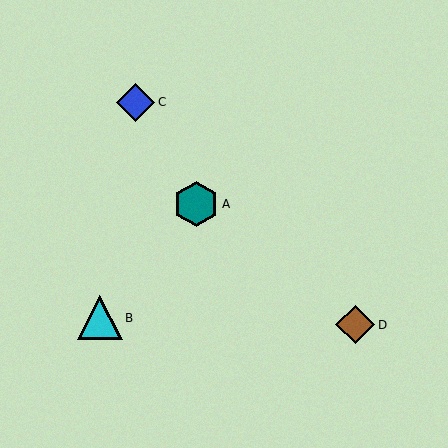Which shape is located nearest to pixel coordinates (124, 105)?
The blue diamond (labeled C) at (136, 102) is nearest to that location.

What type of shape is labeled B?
Shape B is a cyan triangle.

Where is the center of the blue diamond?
The center of the blue diamond is at (136, 102).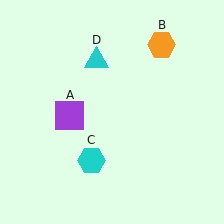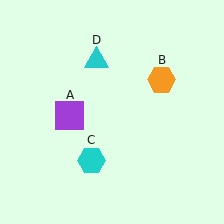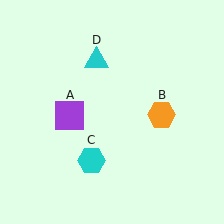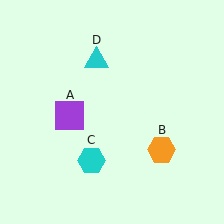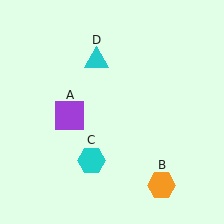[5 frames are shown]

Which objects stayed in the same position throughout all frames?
Purple square (object A) and cyan hexagon (object C) and cyan triangle (object D) remained stationary.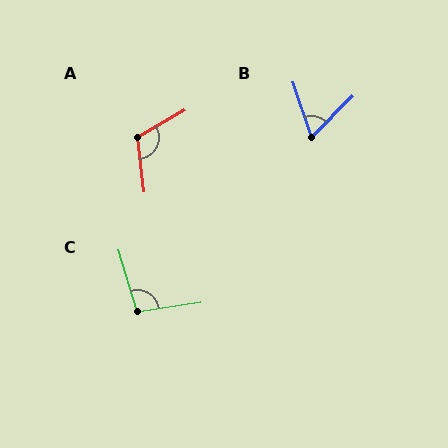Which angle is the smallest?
B, at approximately 64 degrees.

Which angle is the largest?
A, at approximately 114 degrees.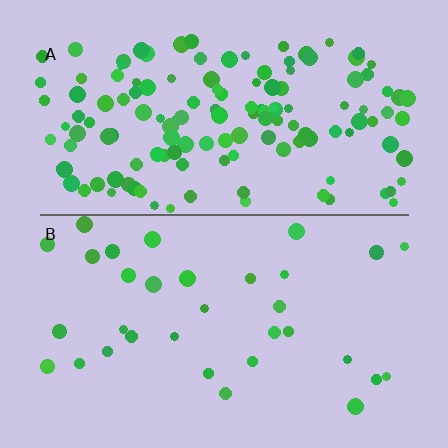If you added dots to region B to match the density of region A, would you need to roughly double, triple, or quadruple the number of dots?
Approximately quadruple.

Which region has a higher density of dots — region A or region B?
A (the top).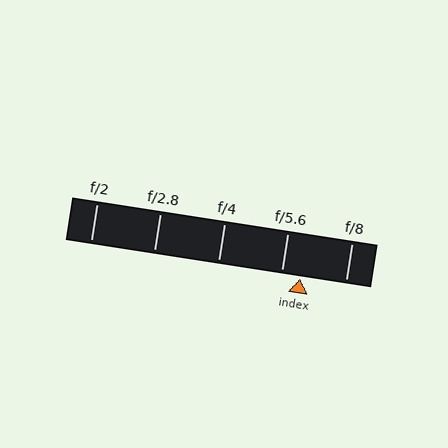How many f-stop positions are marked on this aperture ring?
There are 5 f-stop positions marked.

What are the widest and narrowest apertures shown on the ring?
The widest aperture shown is f/2 and the narrowest is f/8.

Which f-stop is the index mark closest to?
The index mark is closest to f/5.6.